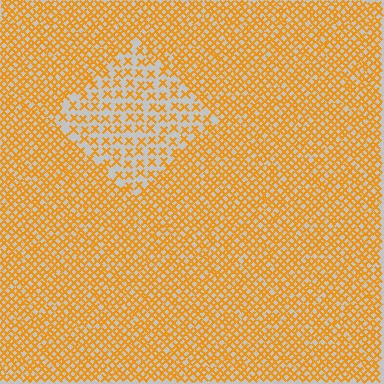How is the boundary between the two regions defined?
The boundary is defined by a change in element density (approximately 2.1x ratio). All elements are the same color, size, and shape.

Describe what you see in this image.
The image contains small orange elements arranged at two different densities. A diamond-shaped region is visible where the elements are less densely packed than the surrounding area.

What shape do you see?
I see a diamond.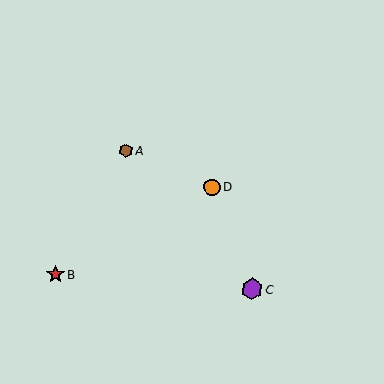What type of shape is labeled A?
Shape A is a brown hexagon.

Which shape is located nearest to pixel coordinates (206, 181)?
The orange circle (labeled D) at (212, 187) is nearest to that location.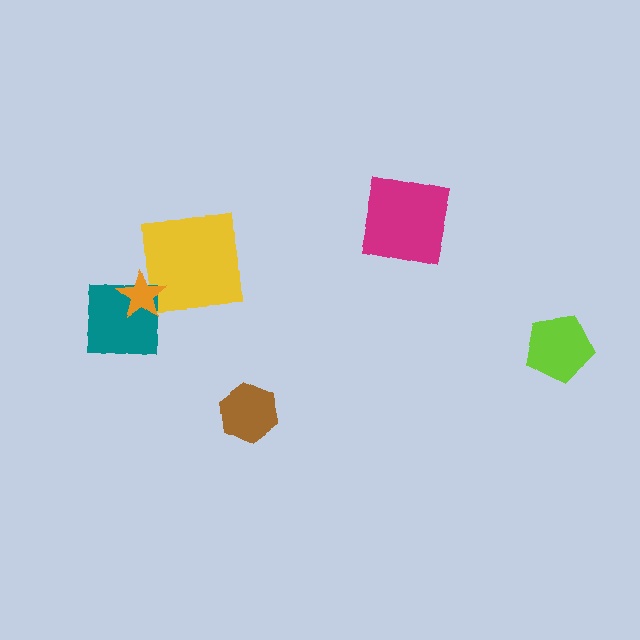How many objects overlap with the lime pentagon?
0 objects overlap with the lime pentagon.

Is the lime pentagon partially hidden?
No, no other shape covers it.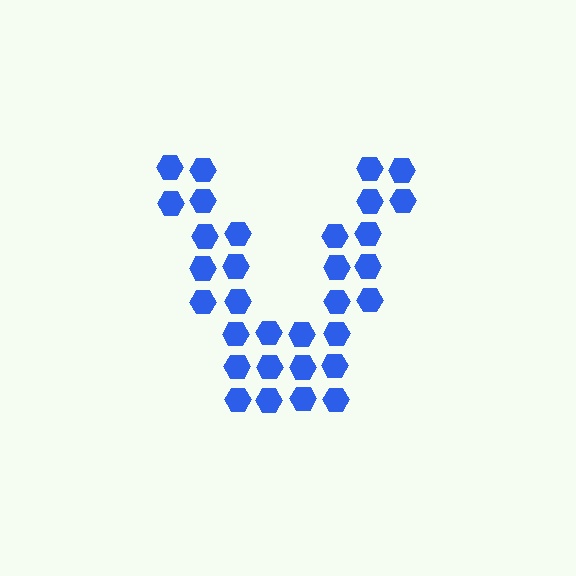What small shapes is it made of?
It is made of small hexagons.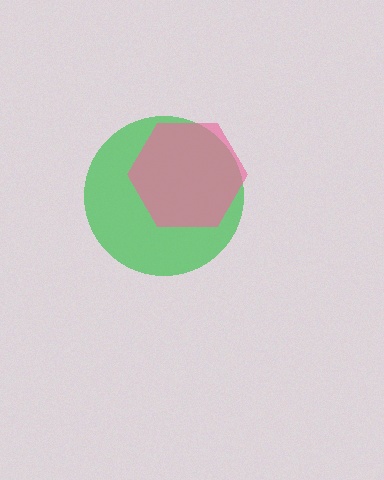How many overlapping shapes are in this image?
There are 2 overlapping shapes in the image.